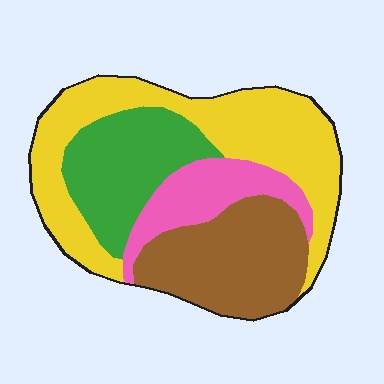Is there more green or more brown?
Brown.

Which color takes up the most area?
Yellow, at roughly 40%.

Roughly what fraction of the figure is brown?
Brown takes up between a sixth and a third of the figure.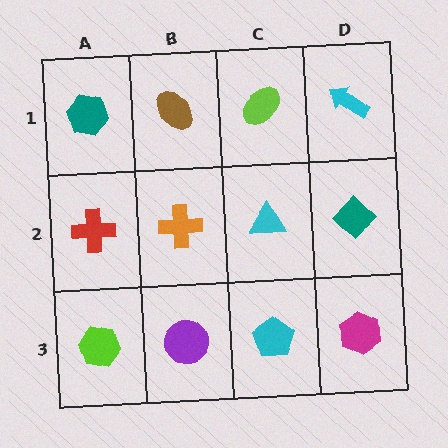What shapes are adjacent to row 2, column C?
A lime ellipse (row 1, column C), a cyan pentagon (row 3, column C), an orange cross (row 2, column B), a teal diamond (row 2, column D).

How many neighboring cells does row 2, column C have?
4.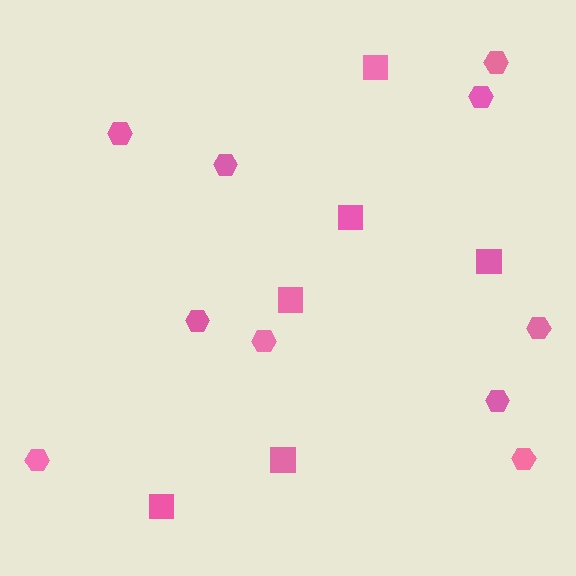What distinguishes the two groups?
There are 2 groups: one group of hexagons (10) and one group of squares (6).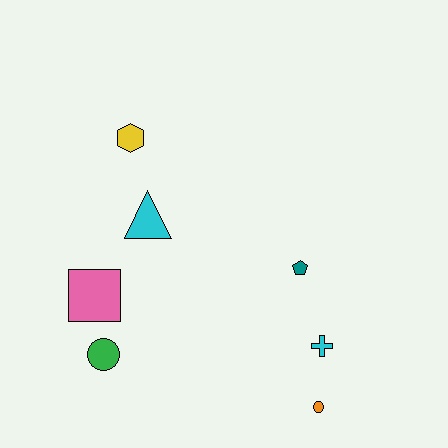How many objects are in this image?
There are 7 objects.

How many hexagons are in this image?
There is 1 hexagon.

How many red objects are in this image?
There are no red objects.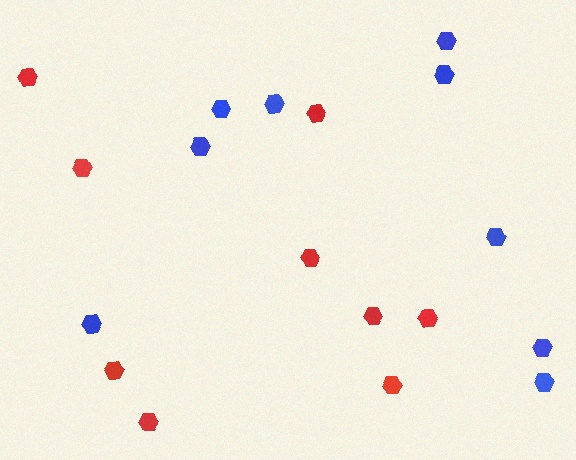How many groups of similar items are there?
There are 2 groups: one group of blue hexagons (9) and one group of red hexagons (9).